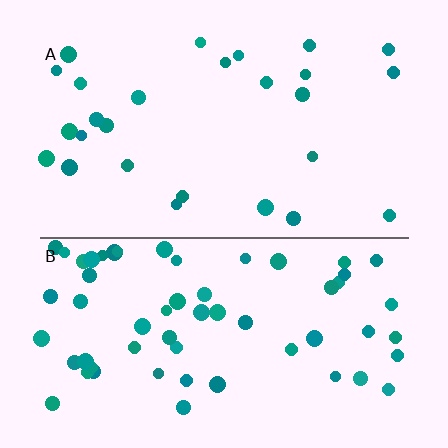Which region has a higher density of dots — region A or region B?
B (the bottom).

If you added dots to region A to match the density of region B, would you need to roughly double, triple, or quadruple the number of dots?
Approximately double.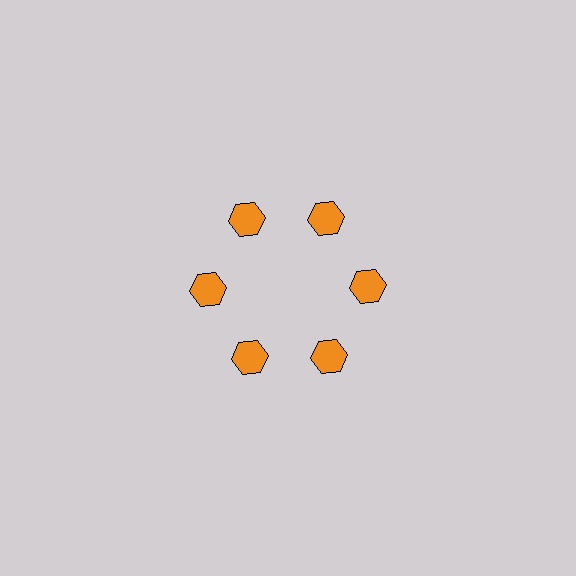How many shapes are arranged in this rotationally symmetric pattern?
There are 6 shapes, arranged in 6 groups of 1.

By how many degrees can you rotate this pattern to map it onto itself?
The pattern maps onto itself every 60 degrees of rotation.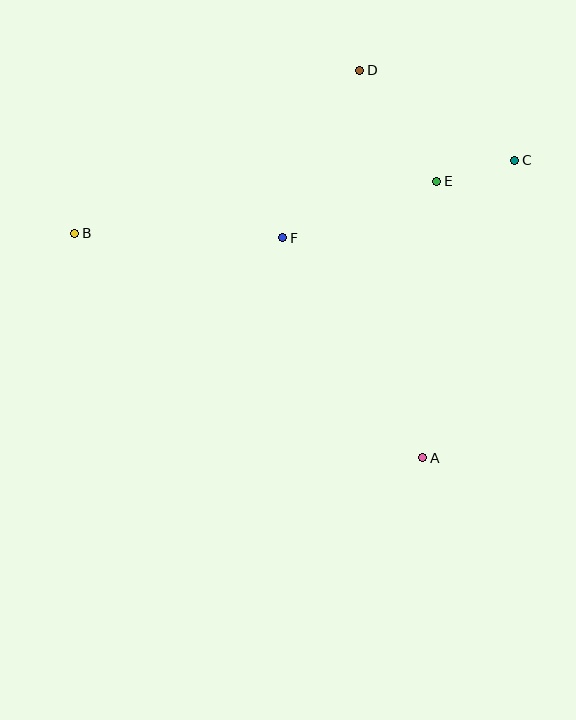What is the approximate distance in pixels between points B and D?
The distance between B and D is approximately 328 pixels.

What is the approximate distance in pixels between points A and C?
The distance between A and C is approximately 312 pixels.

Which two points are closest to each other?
Points C and E are closest to each other.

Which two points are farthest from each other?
Points B and C are farthest from each other.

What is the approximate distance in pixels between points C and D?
The distance between C and D is approximately 179 pixels.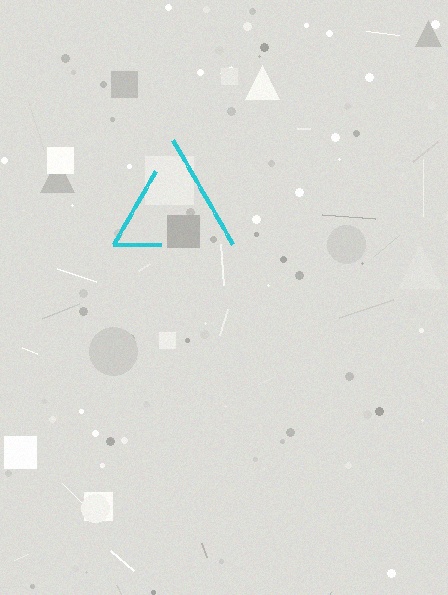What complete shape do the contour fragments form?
The contour fragments form a triangle.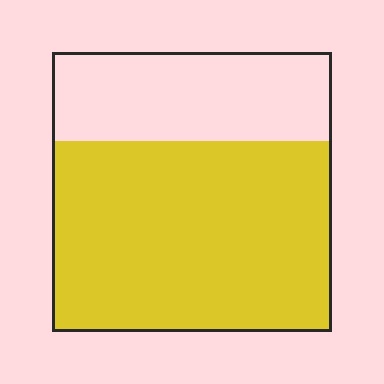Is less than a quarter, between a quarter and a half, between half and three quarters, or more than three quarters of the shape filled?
Between half and three quarters.